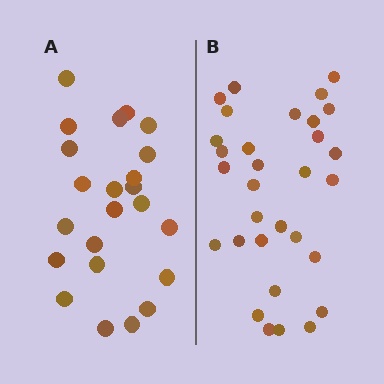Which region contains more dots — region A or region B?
Region B (the right region) has more dots.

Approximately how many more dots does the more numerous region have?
Region B has roughly 8 or so more dots than region A.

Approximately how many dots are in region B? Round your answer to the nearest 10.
About 30 dots. (The exact count is 31, which rounds to 30.)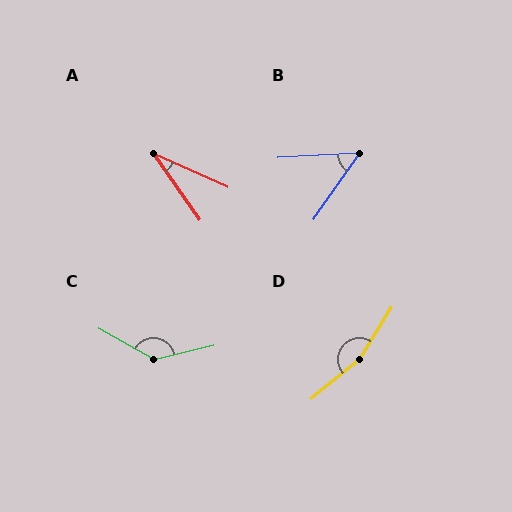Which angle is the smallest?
A, at approximately 31 degrees.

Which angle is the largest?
D, at approximately 161 degrees.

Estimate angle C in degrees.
Approximately 137 degrees.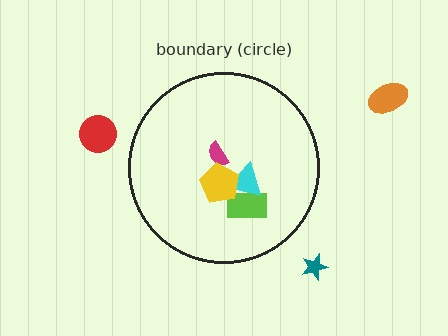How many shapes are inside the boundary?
4 inside, 3 outside.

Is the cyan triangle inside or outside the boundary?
Inside.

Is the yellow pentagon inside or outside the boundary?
Inside.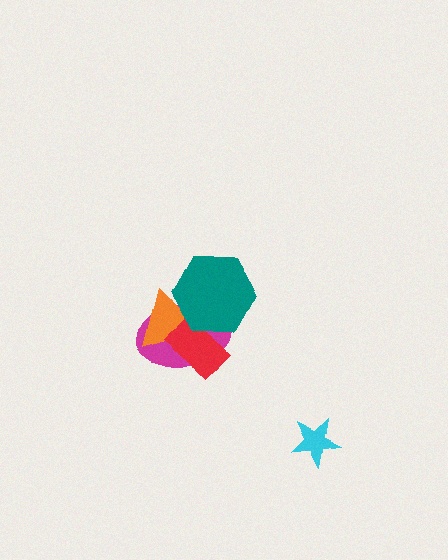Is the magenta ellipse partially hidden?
Yes, it is partially covered by another shape.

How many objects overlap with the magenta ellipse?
3 objects overlap with the magenta ellipse.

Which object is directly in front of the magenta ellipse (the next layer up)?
The orange triangle is directly in front of the magenta ellipse.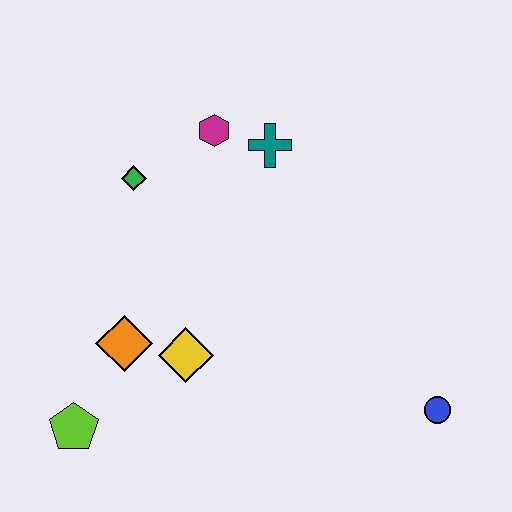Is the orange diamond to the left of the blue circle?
Yes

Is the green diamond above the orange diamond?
Yes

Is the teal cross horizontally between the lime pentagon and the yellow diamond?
No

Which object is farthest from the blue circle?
The green diamond is farthest from the blue circle.